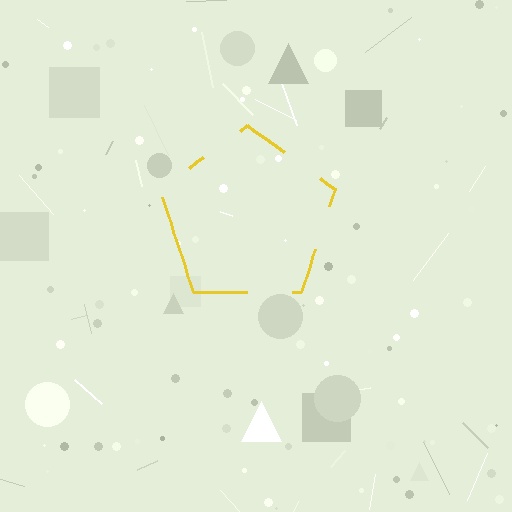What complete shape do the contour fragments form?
The contour fragments form a pentagon.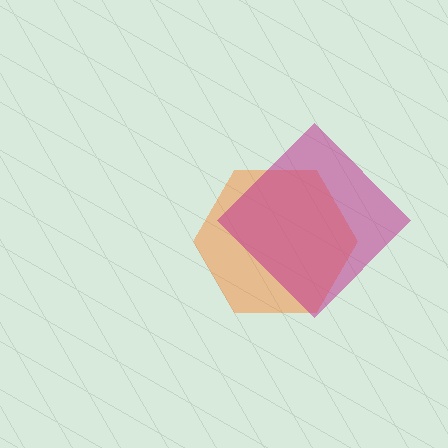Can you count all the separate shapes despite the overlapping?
Yes, there are 2 separate shapes.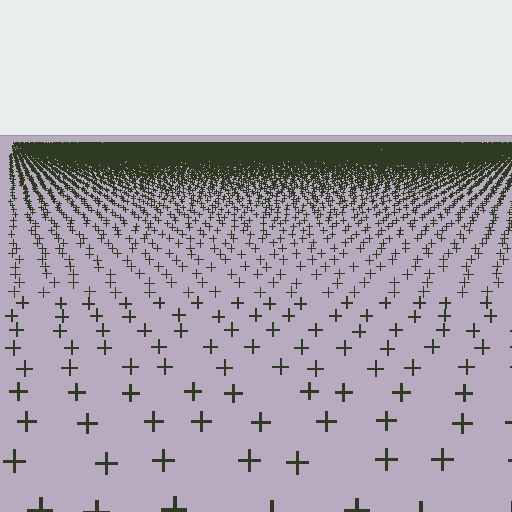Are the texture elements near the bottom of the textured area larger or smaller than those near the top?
Larger. Near the bottom, elements are closer to the viewer and appear at a bigger on-screen size.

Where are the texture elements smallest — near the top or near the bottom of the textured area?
Near the top.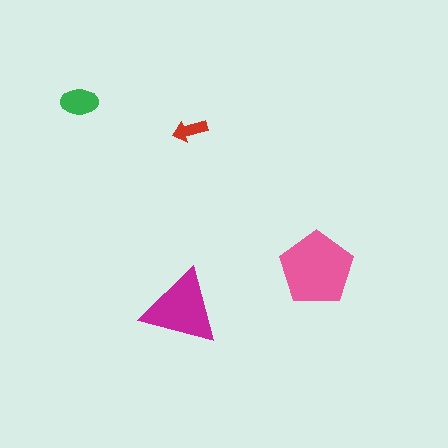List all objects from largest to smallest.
The pink pentagon, the magenta triangle, the green ellipse, the red arrow.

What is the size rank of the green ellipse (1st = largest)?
3rd.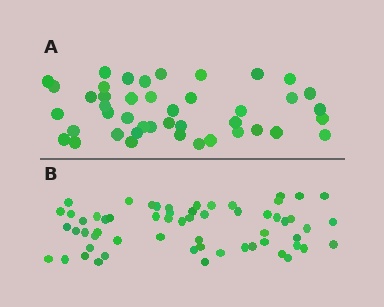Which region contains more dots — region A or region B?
Region B (the bottom region) has more dots.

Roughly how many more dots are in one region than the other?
Region B has approximately 15 more dots than region A.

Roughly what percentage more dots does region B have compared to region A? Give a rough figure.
About 40% more.